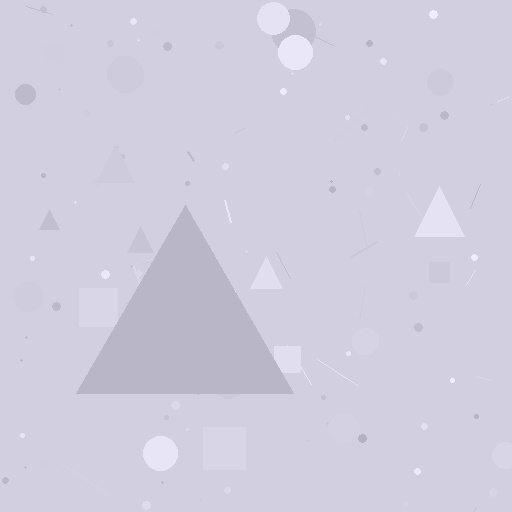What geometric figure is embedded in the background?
A triangle is embedded in the background.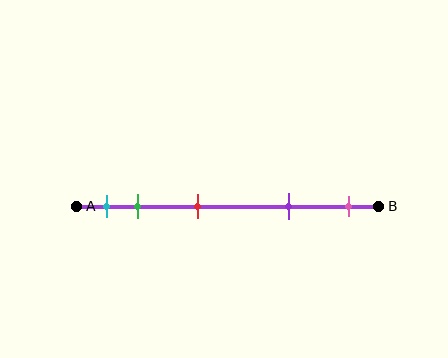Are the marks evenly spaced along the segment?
No, the marks are not evenly spaced.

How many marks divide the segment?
There are 5 marks dividing the segment.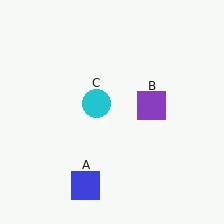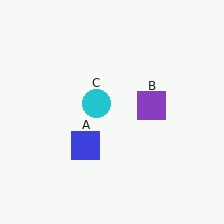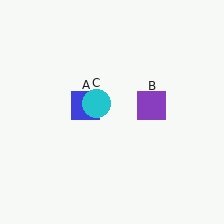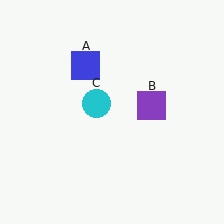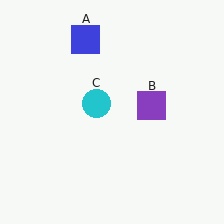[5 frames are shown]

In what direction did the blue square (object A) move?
The blue square (object A) moved up.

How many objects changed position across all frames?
1 object changed position: blue square (object A).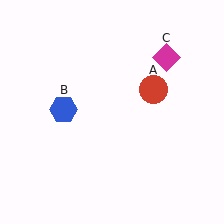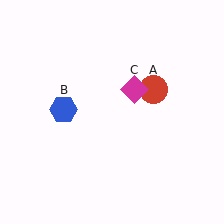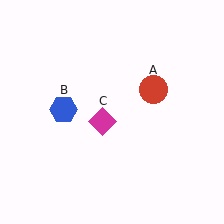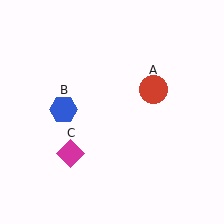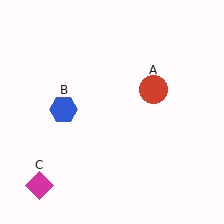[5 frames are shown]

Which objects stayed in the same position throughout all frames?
Red circle (object A) and blue hexagon (object B) remained stationary.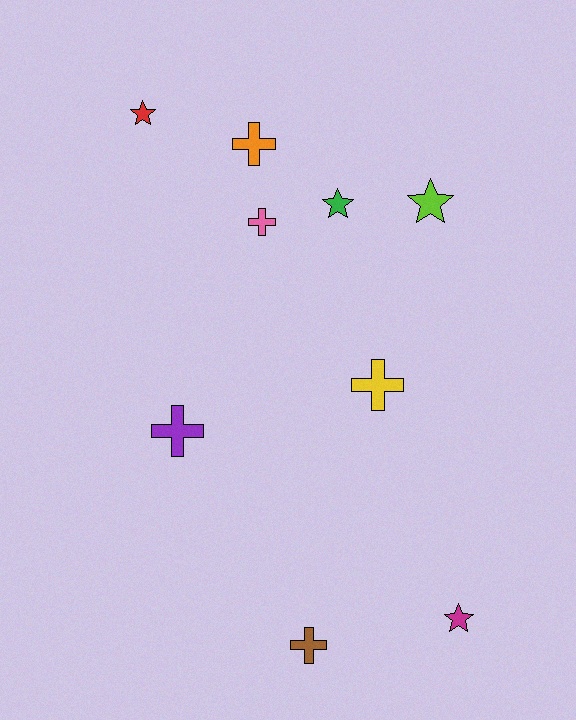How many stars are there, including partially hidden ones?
There are 4 stars.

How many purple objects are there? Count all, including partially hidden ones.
There is 1 purple object.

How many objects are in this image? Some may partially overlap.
There are 9 objects.